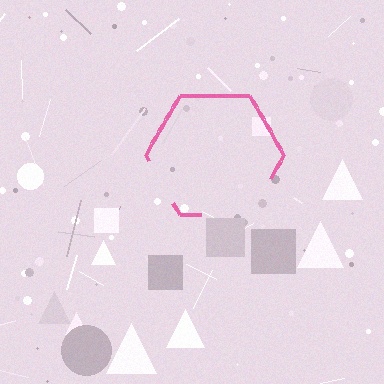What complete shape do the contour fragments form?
The contour fragments form a hexagon.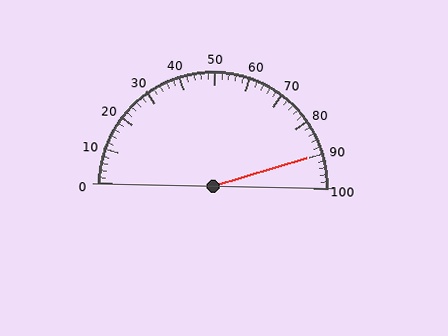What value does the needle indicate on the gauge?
The needle indicates approximately 90.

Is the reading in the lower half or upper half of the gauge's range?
The reading is in the upper half of the range (0 to 100).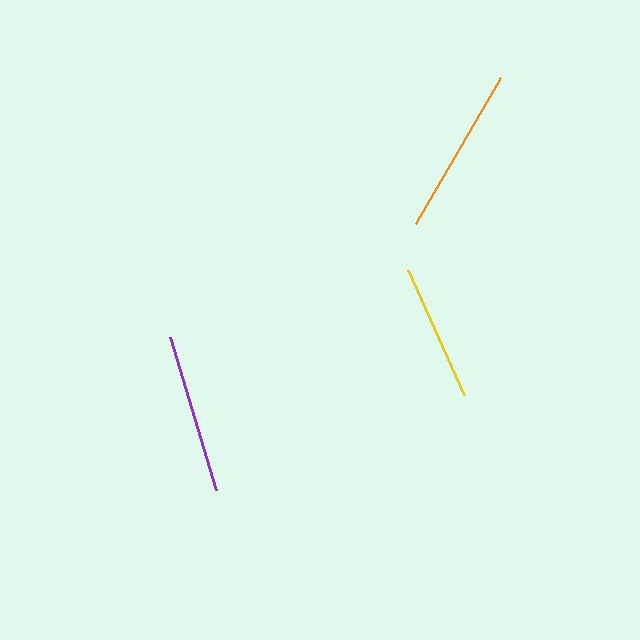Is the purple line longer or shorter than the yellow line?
The purple line is longer than the yellow line.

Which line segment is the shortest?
The yellow line is the shortest at approximately 136 pixels.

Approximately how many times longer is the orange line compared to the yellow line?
The orange line is approximately 1.2 times the length of the yellow line.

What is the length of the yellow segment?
The yellow segment is approximately 136 pixels long.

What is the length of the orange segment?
The orange segment is approximately 169 pixels long.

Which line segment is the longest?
The orange line is the longest at approximately 169 pixels.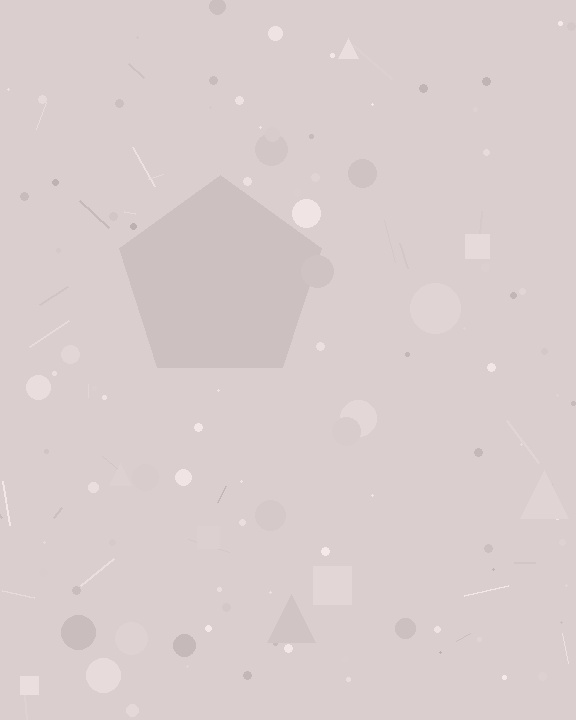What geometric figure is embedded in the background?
A pentagon is embedded in the background.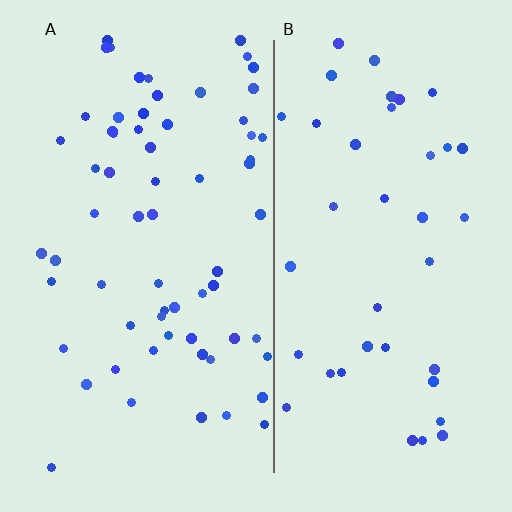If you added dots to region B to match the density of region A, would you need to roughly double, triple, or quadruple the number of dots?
Approximately double.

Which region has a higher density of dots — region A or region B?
A (the left).